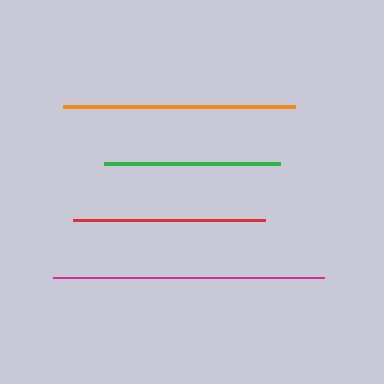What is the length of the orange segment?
The orange segment is approximately 232 pixels long.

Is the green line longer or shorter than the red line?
The red line is longer than the green line.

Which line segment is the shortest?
The green line is the shortest at approximately 176 pixels.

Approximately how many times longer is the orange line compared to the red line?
The orange line is approximately 1.2 times the length of the red line.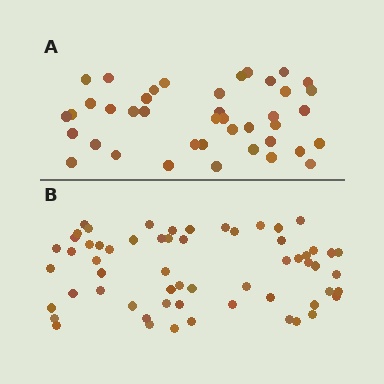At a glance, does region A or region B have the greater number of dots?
Region B (the bottom region) has more dots.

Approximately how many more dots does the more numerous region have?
Region B has approximately 20 more dots than region A.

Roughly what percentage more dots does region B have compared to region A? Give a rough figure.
About 45% more.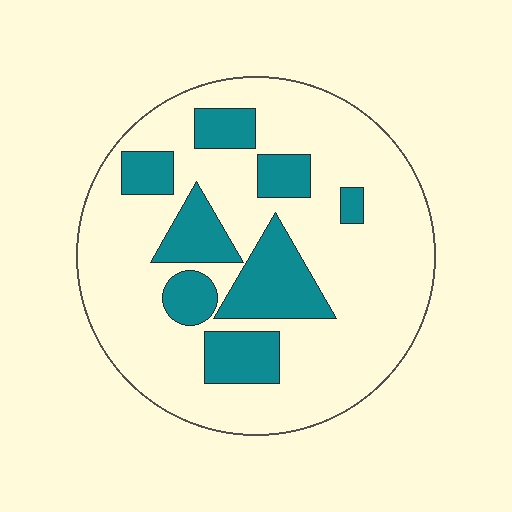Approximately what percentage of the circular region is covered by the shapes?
Approximately 25%.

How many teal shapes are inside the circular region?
8.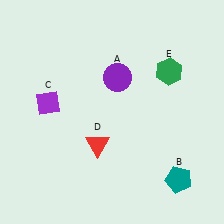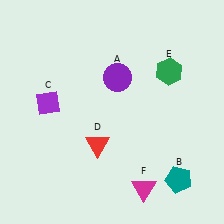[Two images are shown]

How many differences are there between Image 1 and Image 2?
There is 1 difference between the two images.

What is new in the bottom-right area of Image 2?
A magenta triangle (F) was added in the bottom-right area of Image 2.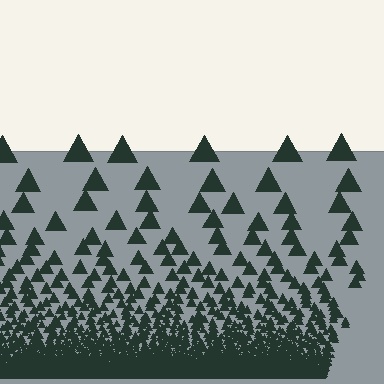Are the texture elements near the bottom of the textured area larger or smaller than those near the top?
Smaller. The gradient is inverted — elements near the bottom are smaller and denser.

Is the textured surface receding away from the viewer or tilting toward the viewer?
The surface appears to tilt toward the viewer. Texture elements get larger and sparser toward the top.